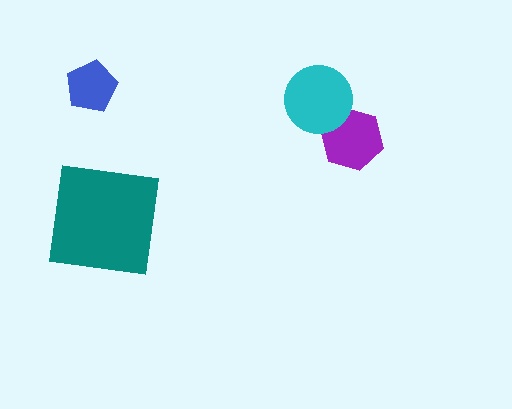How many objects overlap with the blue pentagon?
0 objects overlap with the blue pentagon.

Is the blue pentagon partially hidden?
No, no other shape covers it.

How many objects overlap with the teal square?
0 objects overlap with the teal square.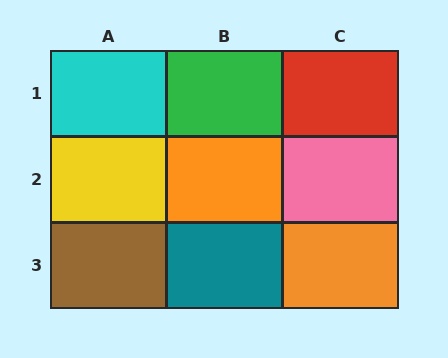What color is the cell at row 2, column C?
Pink.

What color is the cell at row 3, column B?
Teal.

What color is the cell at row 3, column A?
Brown.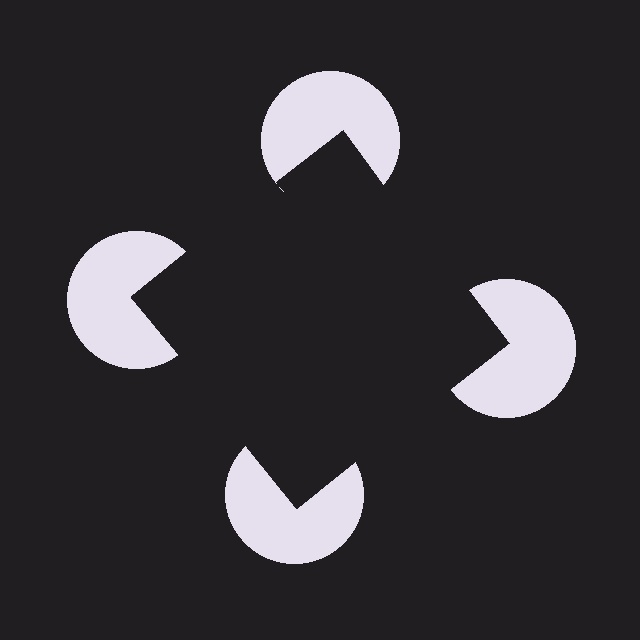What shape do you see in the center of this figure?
An illusory square — its edges are inferred from the aligned wedge cuts in the pac-man discs, not physically drawn.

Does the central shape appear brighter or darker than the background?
It typically appears slightly darker than the background, even though no actual brightness change is drawn.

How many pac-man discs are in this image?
There are 4 — one at each vertex of the illusory square.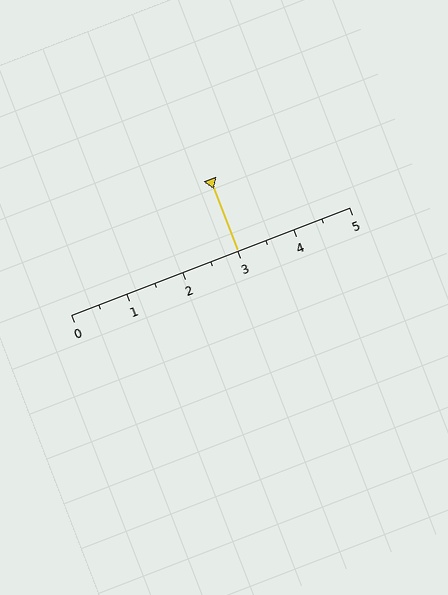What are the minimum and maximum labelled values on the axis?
The axis runs from 0 to 5.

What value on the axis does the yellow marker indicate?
The marker indicates approximately 3.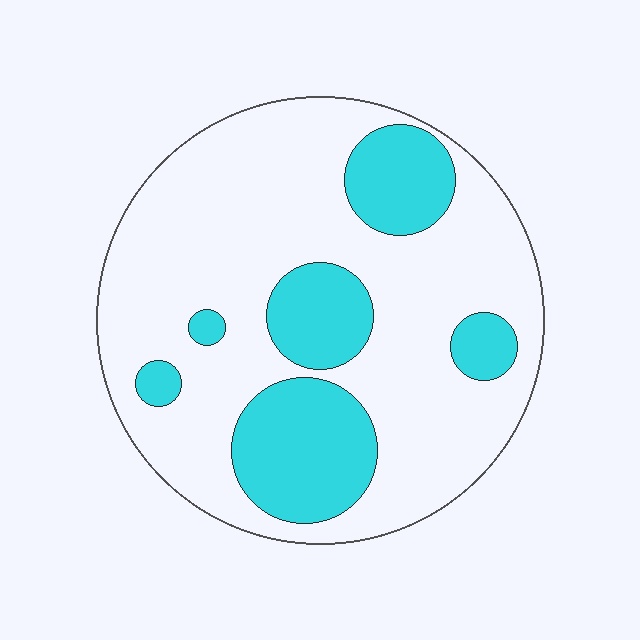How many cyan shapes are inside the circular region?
6.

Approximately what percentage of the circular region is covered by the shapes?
Approximately 25%.